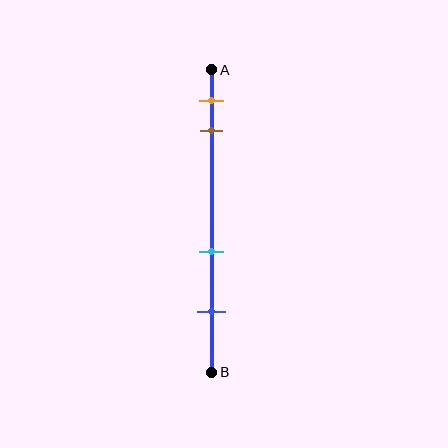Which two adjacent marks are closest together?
The orange and brown marks are the closest adjacent pair.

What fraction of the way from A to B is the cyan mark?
The cyan mark is approximately 60% (0.6) of the way from A to B.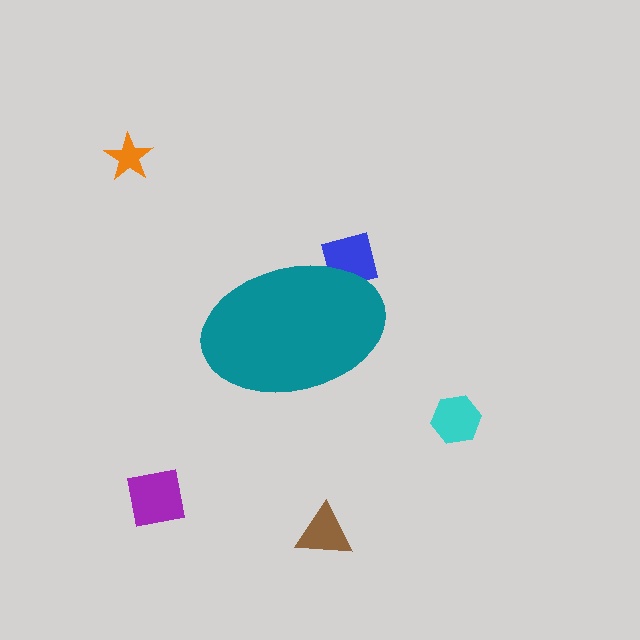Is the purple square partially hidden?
No, the purple square is fully visible.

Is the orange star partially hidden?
No, the orange star is fully visible.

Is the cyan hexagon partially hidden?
No, the cyan hexagon is fully visible.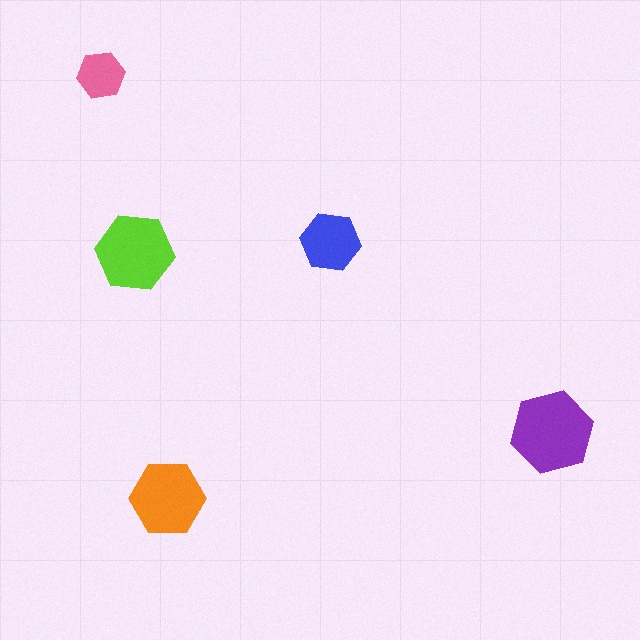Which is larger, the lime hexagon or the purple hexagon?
The purple one.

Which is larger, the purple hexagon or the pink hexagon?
The purple one.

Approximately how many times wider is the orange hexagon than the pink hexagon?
About 1.5 times wider.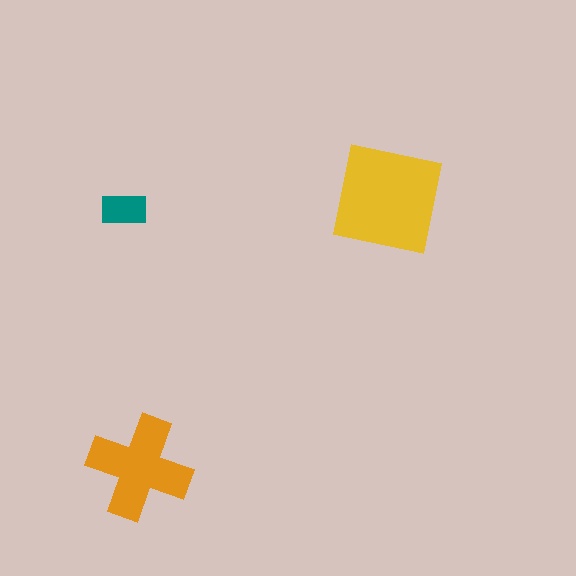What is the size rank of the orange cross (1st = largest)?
2nd.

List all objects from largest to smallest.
The yellow square, the orange cross, the teal rectangle.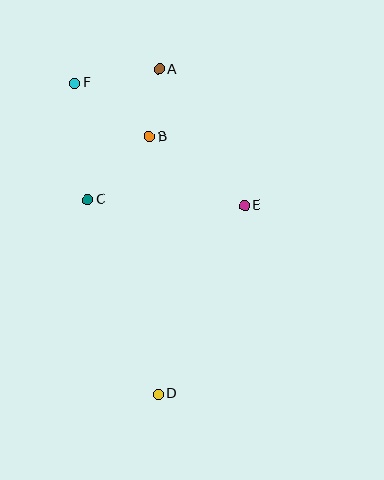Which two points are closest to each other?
Points A and B are closest to each other.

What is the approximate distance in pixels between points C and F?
The distance between C and F is approximately 117 pixels.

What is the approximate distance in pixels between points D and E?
The distance between D and E is approximately 208 pixels.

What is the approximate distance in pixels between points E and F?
The distance between E and F is approximately 210 pixels.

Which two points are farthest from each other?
Points A and D are farthest from each other.